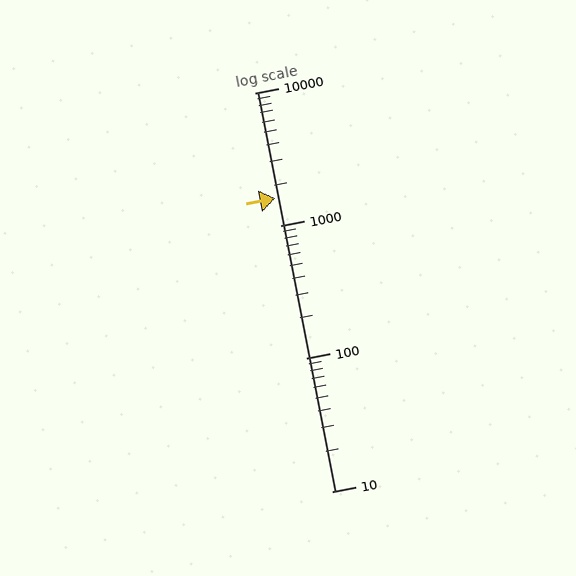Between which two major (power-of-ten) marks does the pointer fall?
The pointer is between 1000 and 10000.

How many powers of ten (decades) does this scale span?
The scale spans 3 decades, from 10 to 10000.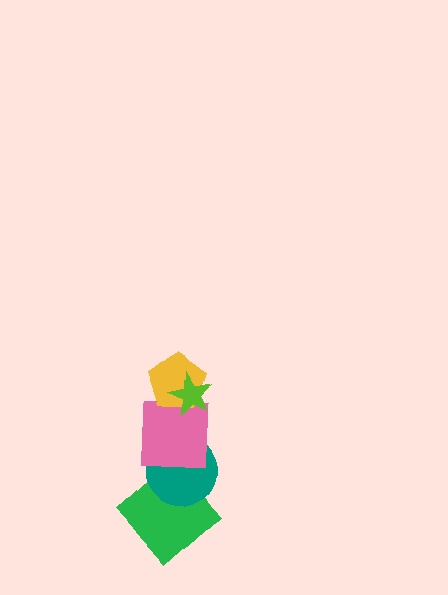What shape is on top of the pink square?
The yellow pentagon is on top of the pink square.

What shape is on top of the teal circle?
The pink square is on top of the teal circle.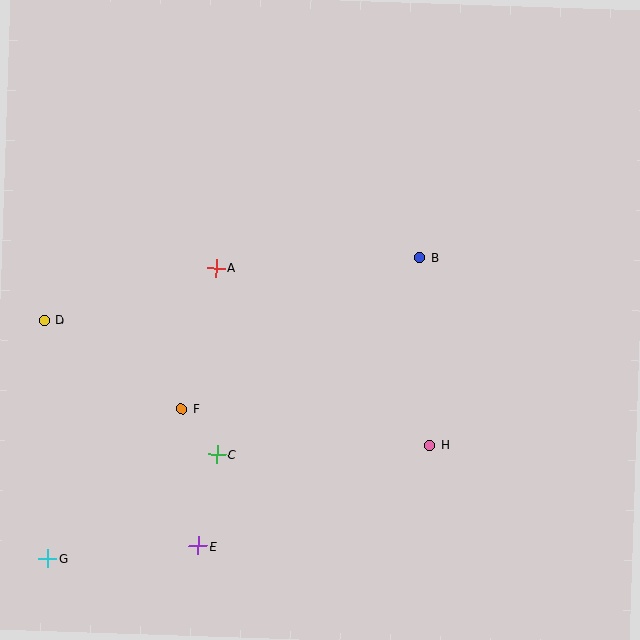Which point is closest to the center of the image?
Point A at (216, 268) is closest to the center.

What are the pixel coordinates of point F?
Point F is at (182, 409).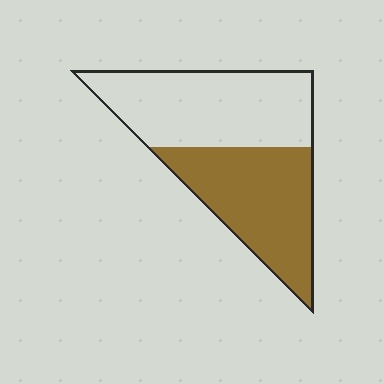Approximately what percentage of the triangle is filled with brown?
Approximately 45%.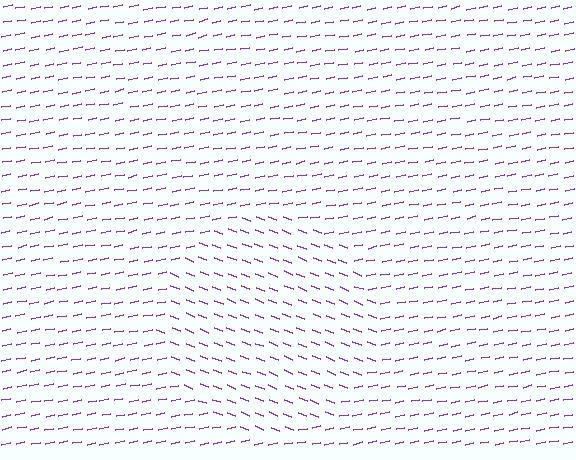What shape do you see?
I see a circle.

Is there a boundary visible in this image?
Yes, there is a texture boundary formed by a change in line orientation.